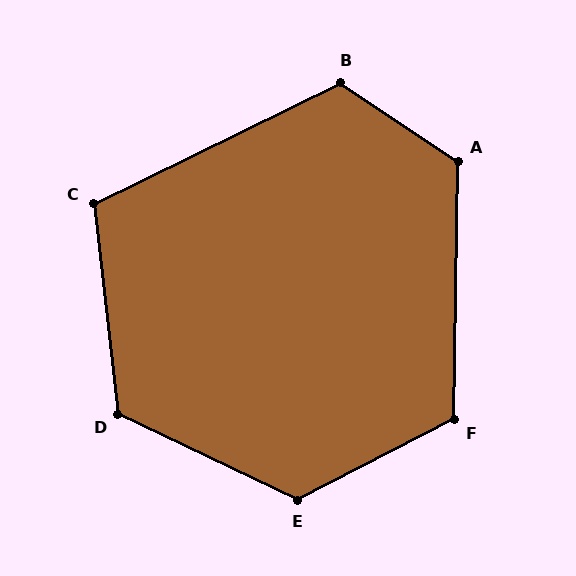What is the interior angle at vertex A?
Approximately 123 degrees (obtuse).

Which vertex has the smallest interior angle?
C, at approximately 110 degrees.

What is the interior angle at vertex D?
Approximately 122 degrees (obtuse).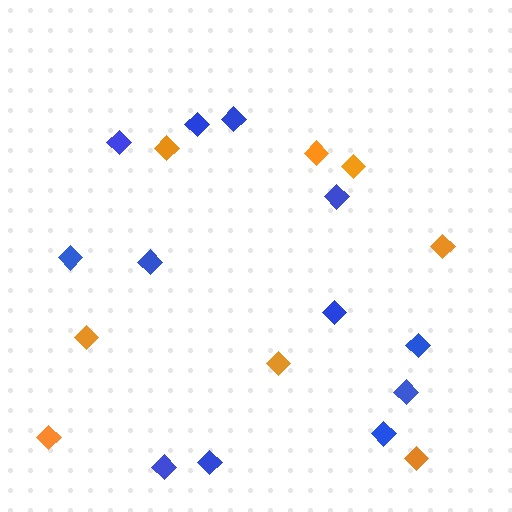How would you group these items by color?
There are 2 groups: one group of blue diamonds (12) and one group of orange diamonds (8).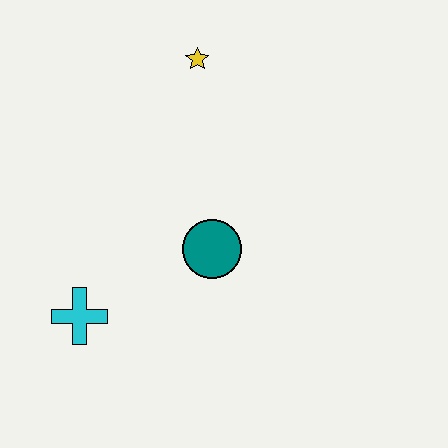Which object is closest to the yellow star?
The teal circle is closest to the yellow star.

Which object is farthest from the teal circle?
The yellow star is farthest from the teal circle.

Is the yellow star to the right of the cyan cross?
Yes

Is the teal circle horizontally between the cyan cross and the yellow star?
No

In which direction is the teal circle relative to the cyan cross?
The teal circle is to the right of the cyan cross.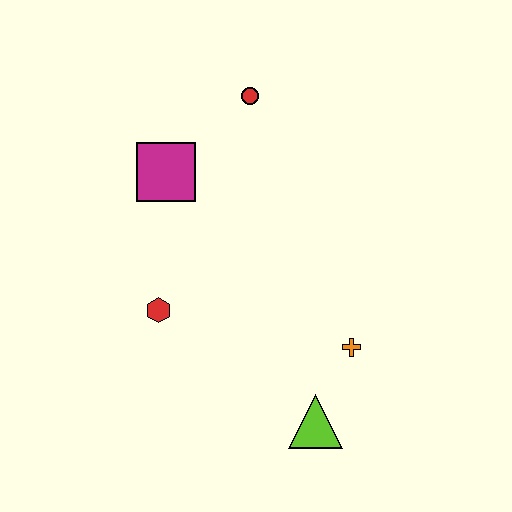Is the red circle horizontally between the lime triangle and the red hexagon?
Yes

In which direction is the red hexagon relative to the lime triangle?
The red hexagon is to the left of the lime triangle.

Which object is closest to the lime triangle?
The orange cross is closest to the lime triangle.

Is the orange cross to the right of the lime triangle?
Yes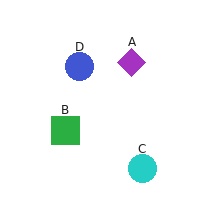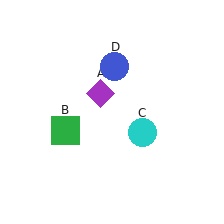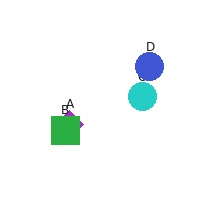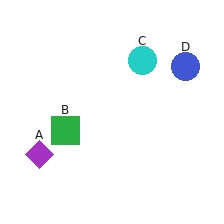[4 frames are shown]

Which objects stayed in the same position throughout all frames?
Green square (object B) remained stationary.